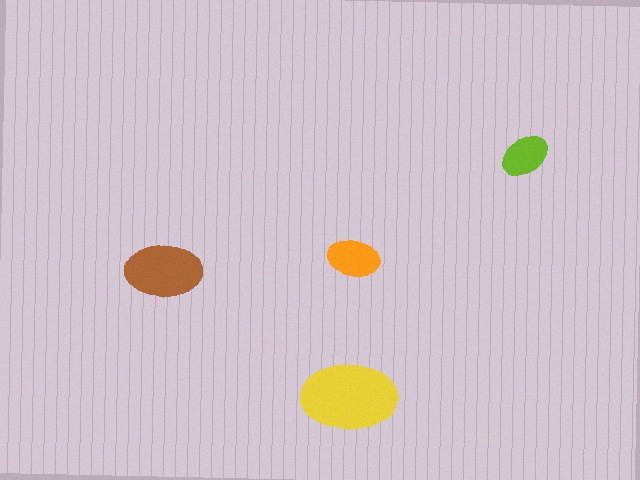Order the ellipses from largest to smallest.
the yellow one, the brown one, the orange one, the lime one.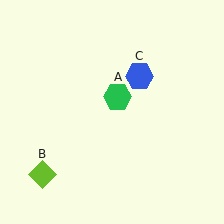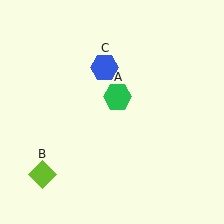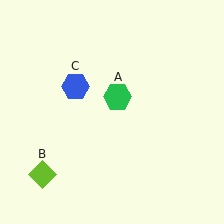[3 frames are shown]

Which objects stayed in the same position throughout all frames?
Green hexagon (object A) and lime diamond (object B) remained stationary.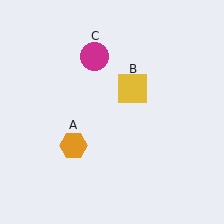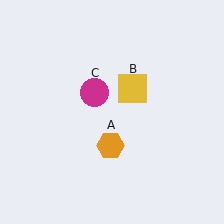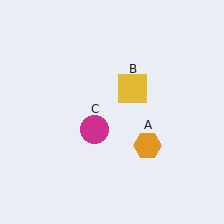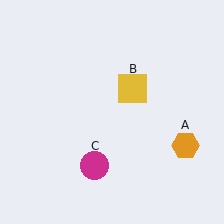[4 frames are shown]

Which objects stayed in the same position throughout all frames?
Yellow square (object B) remained stationary.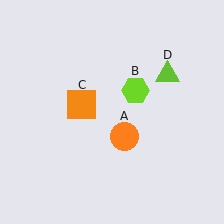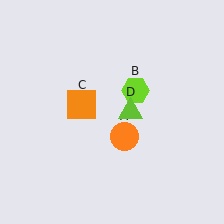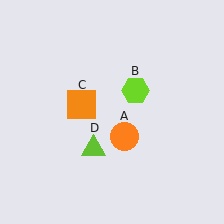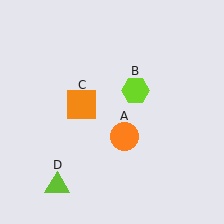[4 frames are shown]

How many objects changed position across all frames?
1 object changed position: lime triangle (object D).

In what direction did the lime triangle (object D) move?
The lime triangle (object D) moved down and to the left.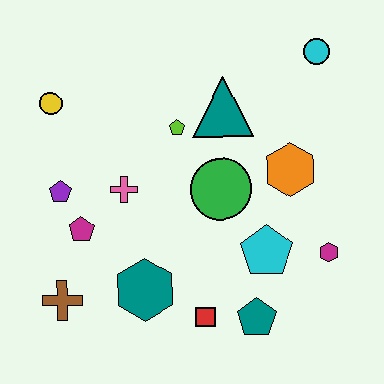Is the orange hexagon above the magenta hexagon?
Yes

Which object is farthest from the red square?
The cyan circle is farthest from the red square.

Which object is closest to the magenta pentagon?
The purple pentagon is closest to the magenta pentagon.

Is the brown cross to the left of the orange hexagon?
Yes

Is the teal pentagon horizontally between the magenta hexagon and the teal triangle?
Yes